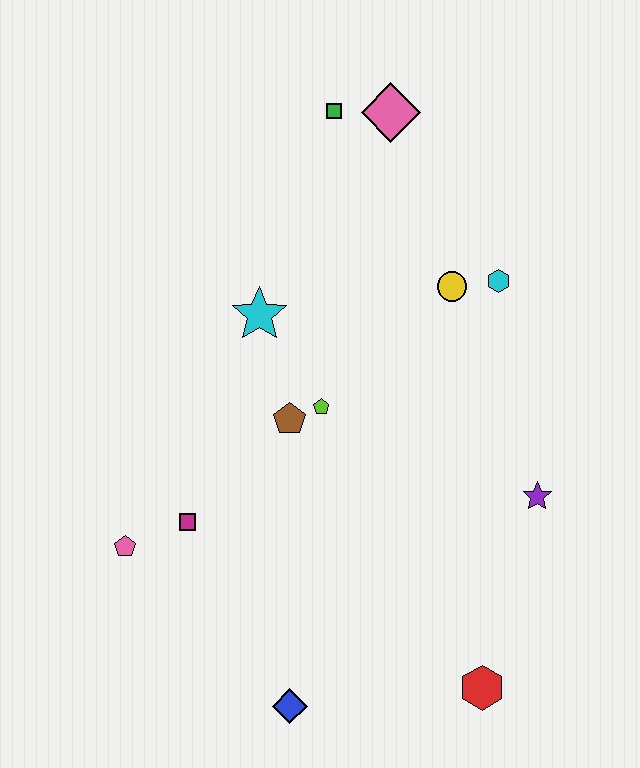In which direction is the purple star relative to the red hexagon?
The purple star is above the red hexagon.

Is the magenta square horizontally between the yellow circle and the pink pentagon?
Yes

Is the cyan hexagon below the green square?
Yes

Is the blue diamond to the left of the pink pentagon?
No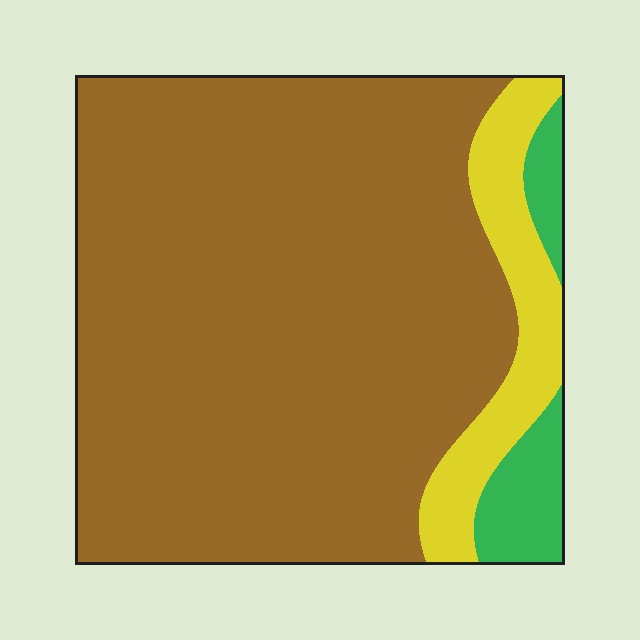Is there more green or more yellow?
Yellow.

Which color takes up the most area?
Brown, at roughly 80%.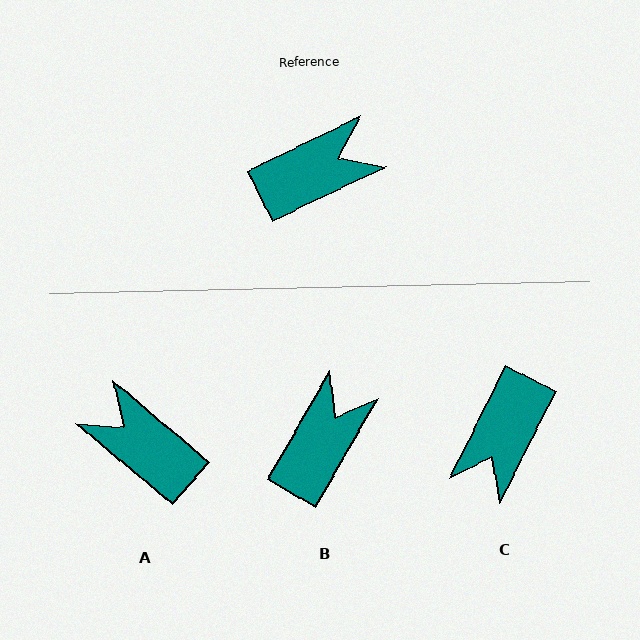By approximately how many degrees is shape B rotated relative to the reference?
Approximately 34 degrees counter-clockwise.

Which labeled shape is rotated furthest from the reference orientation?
C, about 143 degrees away.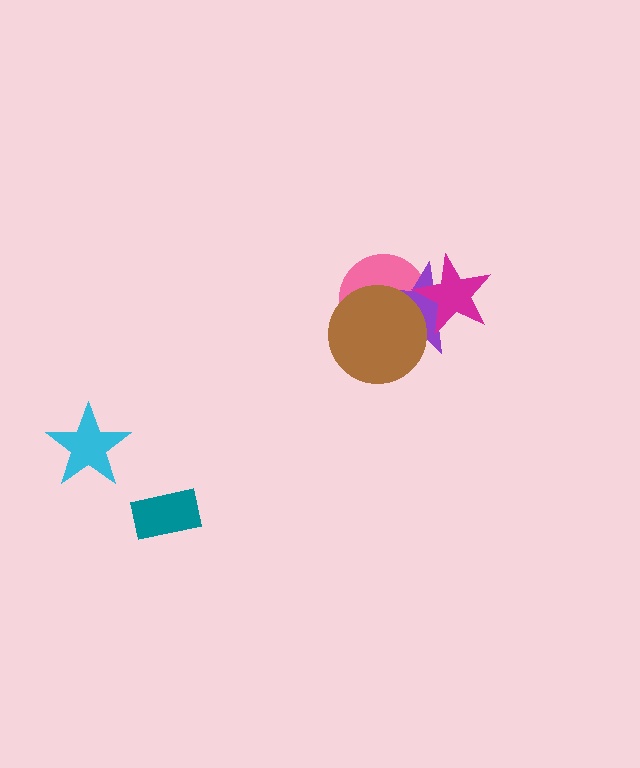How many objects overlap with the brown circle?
2 objects overlap with the brown circle.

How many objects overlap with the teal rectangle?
0 objects overlap with the teal rectangle.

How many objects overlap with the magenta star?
2 objects overlap with the magenta star.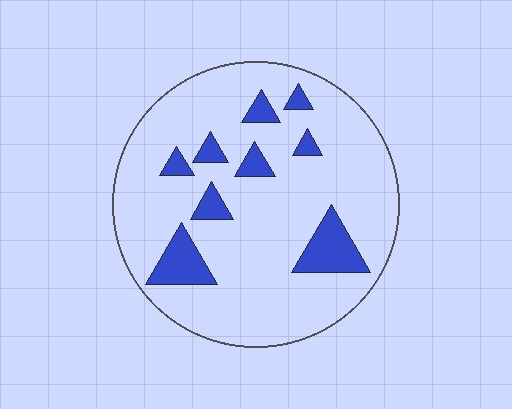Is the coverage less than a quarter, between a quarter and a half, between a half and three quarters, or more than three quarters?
Less than a quarter.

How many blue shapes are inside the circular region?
9.